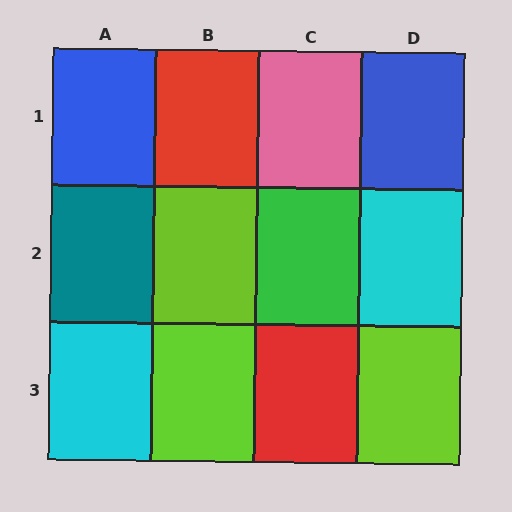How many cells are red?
2 cells are red.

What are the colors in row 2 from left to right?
Teal, lime, green, cyan.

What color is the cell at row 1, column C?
Pink.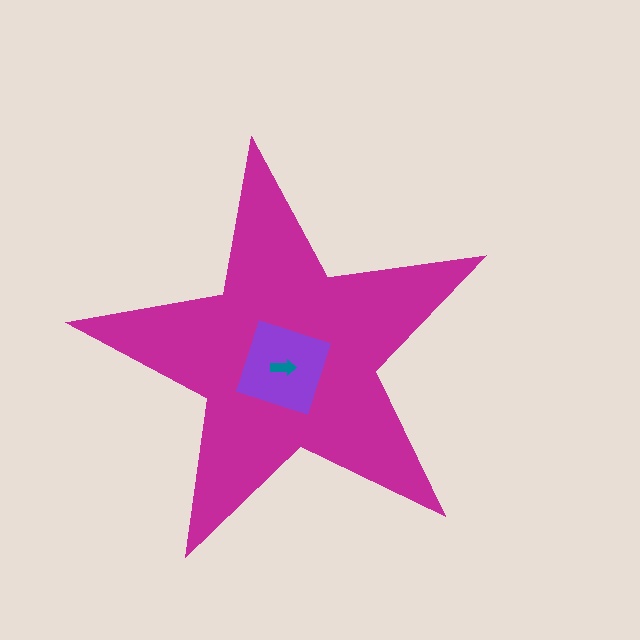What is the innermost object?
The teal arrow.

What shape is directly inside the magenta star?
The purple diamond.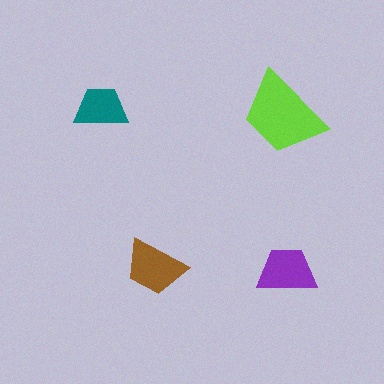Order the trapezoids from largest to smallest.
the lime one, the brown one, the purple one, the teal one.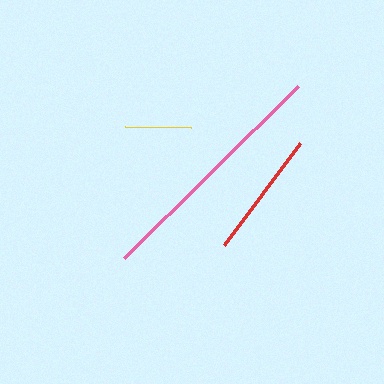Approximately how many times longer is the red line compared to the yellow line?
The red line is approximately 1.9 times the length of the yellow line.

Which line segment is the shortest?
The yellow line is the shortest at approximately 66 pixels.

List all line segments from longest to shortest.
From longest to shortest: pink, red, yellow.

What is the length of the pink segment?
The pink segment is approximately 245 pixels long.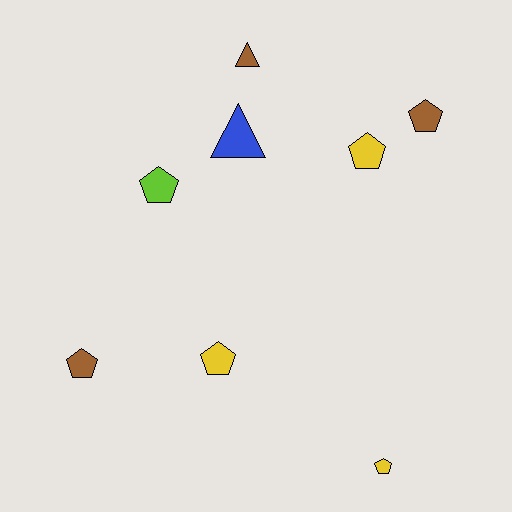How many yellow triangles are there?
There are no yellow triangles.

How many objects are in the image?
There are 8 objects.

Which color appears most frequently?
Brown, with 3 objects.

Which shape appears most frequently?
Pentagon, with 6 objects.